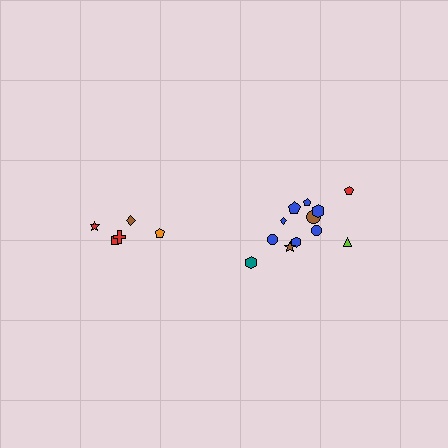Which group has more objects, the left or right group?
The right group.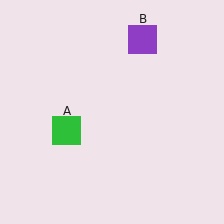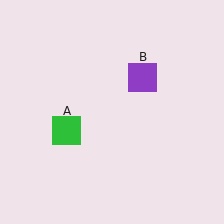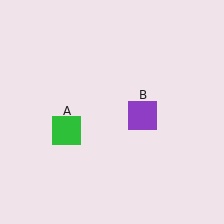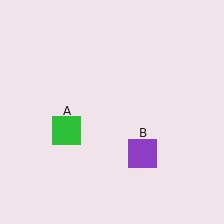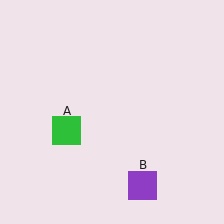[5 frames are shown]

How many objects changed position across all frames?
1 object changed position: purple square (object B).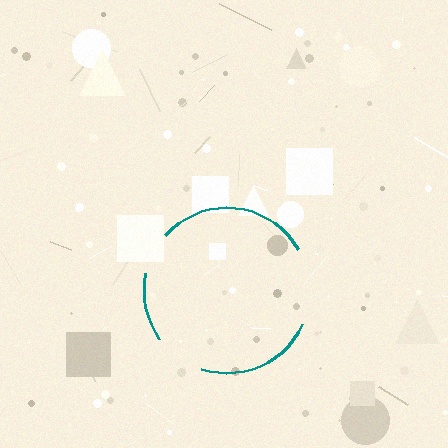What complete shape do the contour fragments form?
The contour fragments form a circle.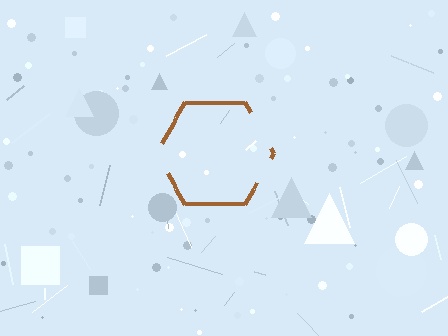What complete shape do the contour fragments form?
The contour fragments form a hexagon.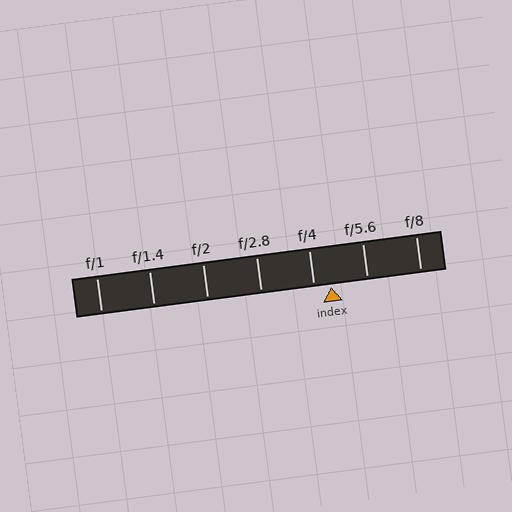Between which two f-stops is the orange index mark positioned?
The index mark is between f/4 and f/5.6.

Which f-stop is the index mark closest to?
The index mark is closest to f/4.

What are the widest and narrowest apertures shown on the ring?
The widest aperture shown is f/1 and the narrowest is f/8.